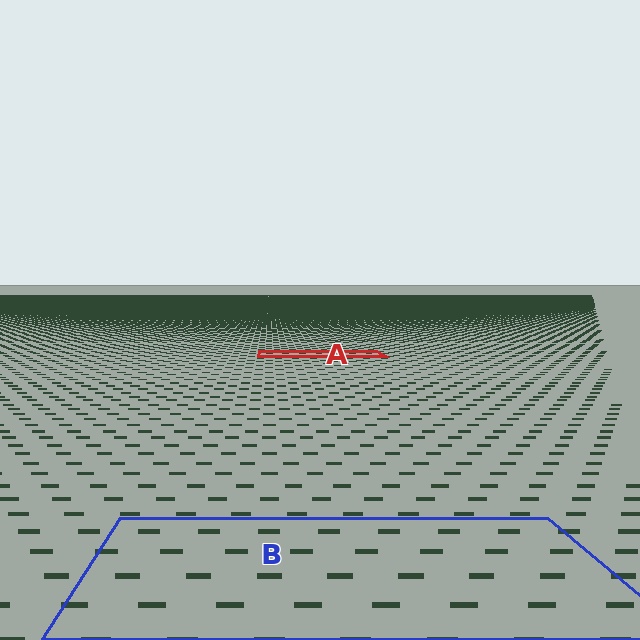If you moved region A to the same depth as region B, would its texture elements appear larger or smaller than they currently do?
They would appear larger. At a closer depth, the same texture elements are projected at a bigger on-screen size.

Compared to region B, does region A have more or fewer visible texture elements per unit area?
Region A has more texture elements per unit area — they are packed more densely because it is farther away.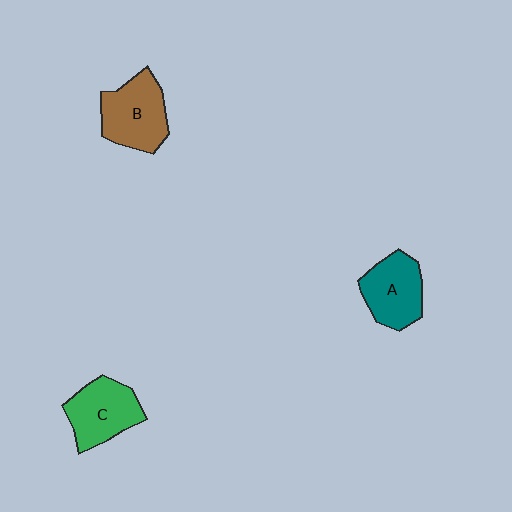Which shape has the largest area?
Shape B (brown).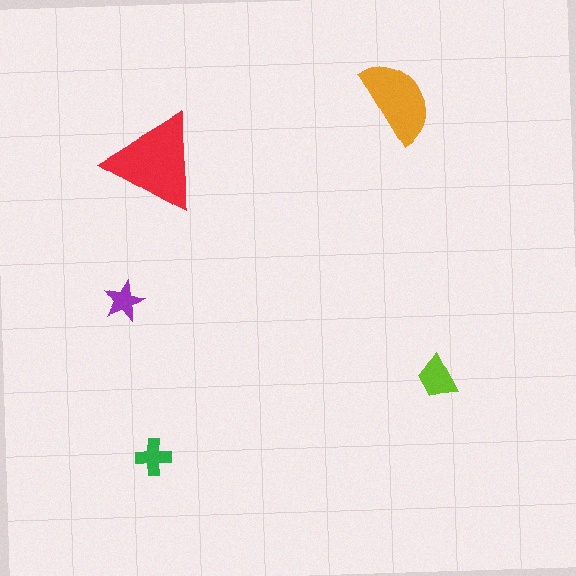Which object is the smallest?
The purple star.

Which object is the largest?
The red triangle.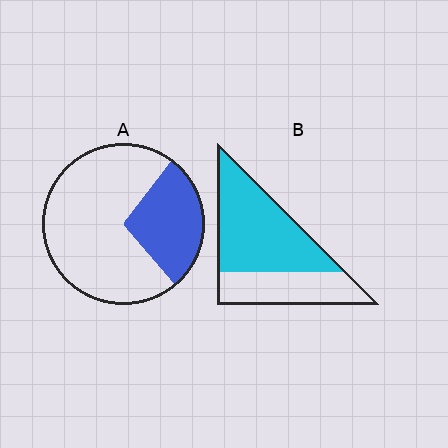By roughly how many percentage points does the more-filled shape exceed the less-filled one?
By roughly 35 percentage points (B over A).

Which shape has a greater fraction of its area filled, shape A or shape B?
Shape B.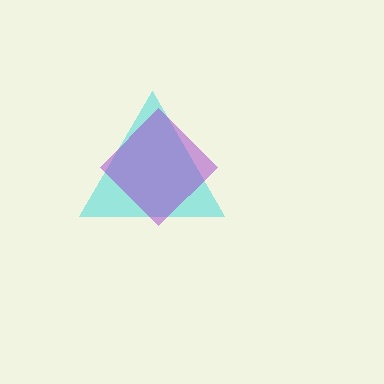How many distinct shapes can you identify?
There are 2 distinct shapes: a cyan triangle, a purple diamond.